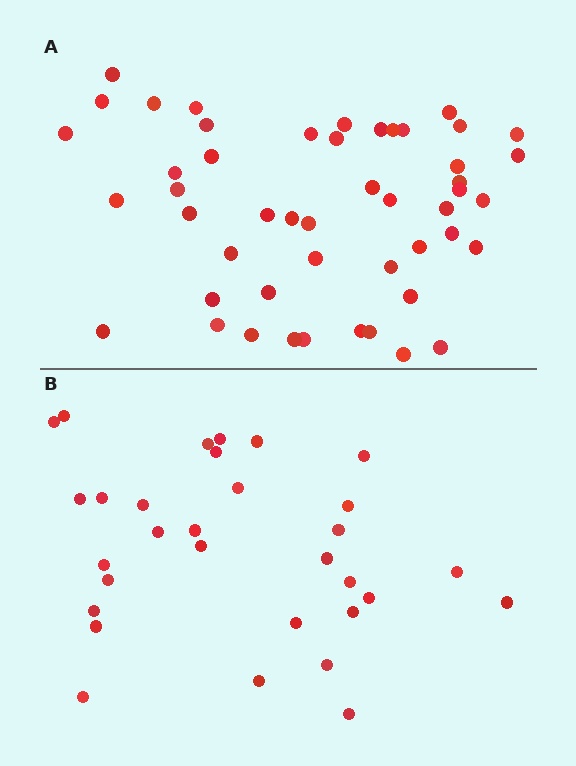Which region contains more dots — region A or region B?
Region A (the top region) has more dots.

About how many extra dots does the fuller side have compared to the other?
Region A has approximately 20 more dots than region B.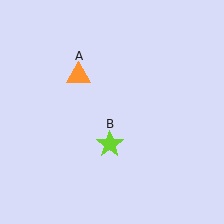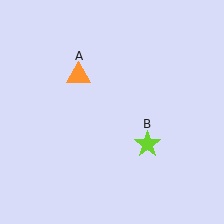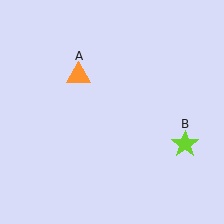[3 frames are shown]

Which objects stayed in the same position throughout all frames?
Orange triangle (object A) remained stationary.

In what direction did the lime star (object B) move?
The lime star (object B) moved right.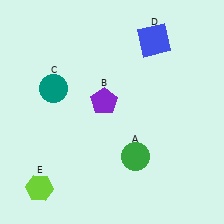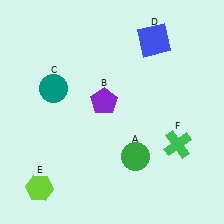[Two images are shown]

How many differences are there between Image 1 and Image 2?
There is 1 difference between the two images.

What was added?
A green cross (F) was added in Image 2.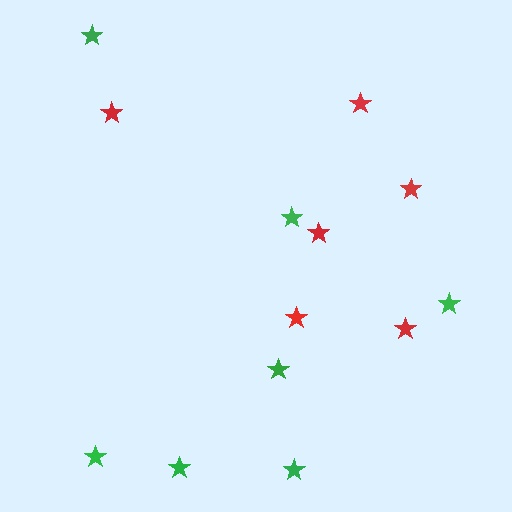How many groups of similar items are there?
There are 2 groups: one group of green stars (7) and one group of red stars (6).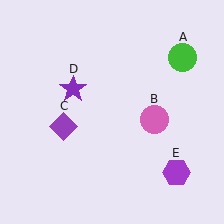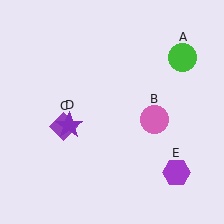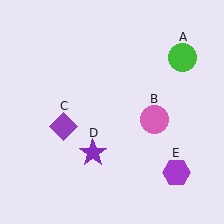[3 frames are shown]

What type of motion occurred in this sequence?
The purple star (object D) rotated counterclockwise around the center of the scene.